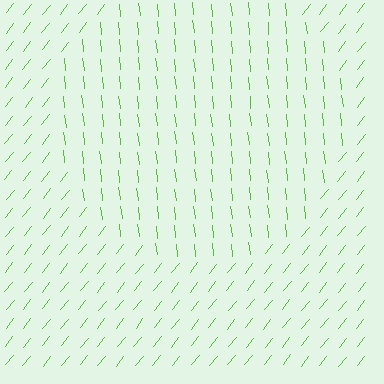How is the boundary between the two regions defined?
The boundary is defined purely by a change in line orientation (approximately 45 degrees difference). All lines are the same color and thickness.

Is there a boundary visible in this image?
Yes, there is a texture boundary formed by a change in line orientation.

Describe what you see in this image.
The image is filled with small lime line segments. A circle region in the image has lines oriented differently from the surrounding lines, creating a visible texture boundary.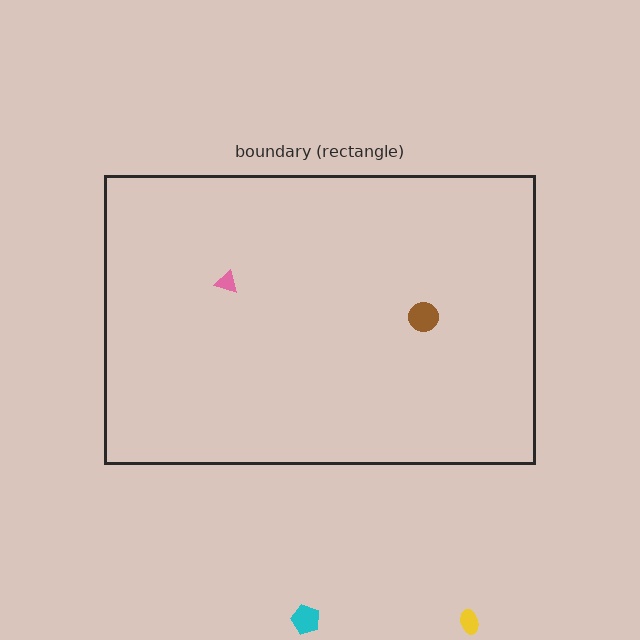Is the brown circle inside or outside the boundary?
Inside.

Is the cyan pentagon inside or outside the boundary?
Outside.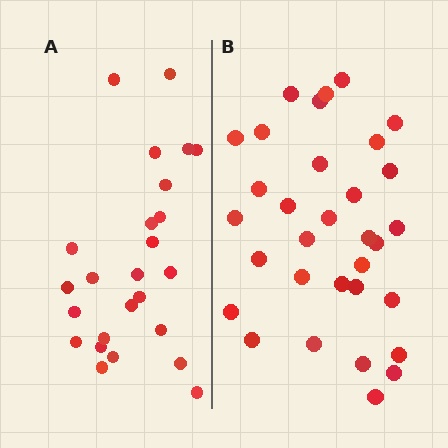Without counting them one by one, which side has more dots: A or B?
Region B (the right region) has more dots.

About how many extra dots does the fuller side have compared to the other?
Region B has roughly 8 or so more dots than region A.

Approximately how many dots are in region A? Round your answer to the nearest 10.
About 20 dots. (The exact count is 25, which rounds to 20.)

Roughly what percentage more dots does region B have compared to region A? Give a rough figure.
About 30% more.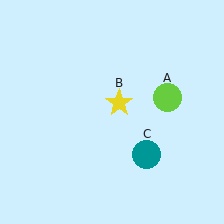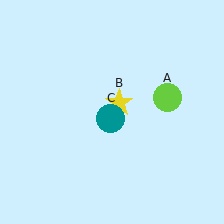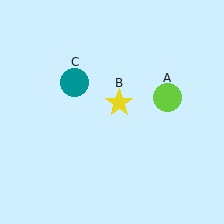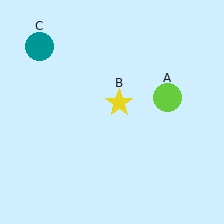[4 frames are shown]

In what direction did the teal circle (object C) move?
The teal circle (object C) moved up and to the left.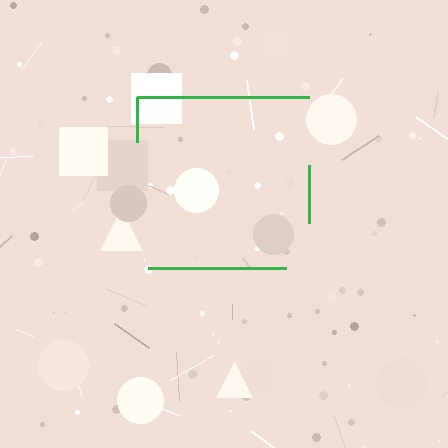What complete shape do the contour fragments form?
The contour fragments form a square.